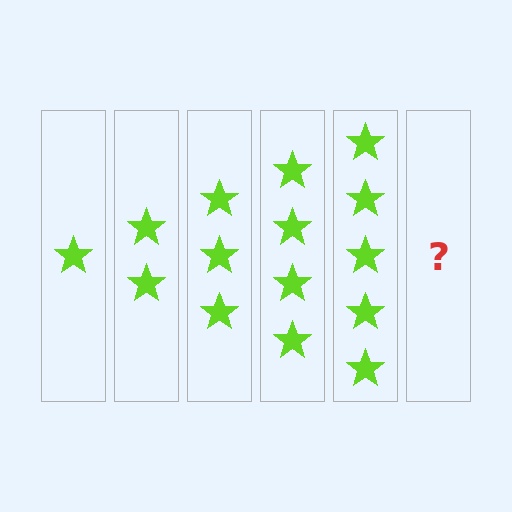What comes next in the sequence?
The next element should be 6 stars.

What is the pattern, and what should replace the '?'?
The pattern is that each step adds one more star. The '?' should be 6 stars.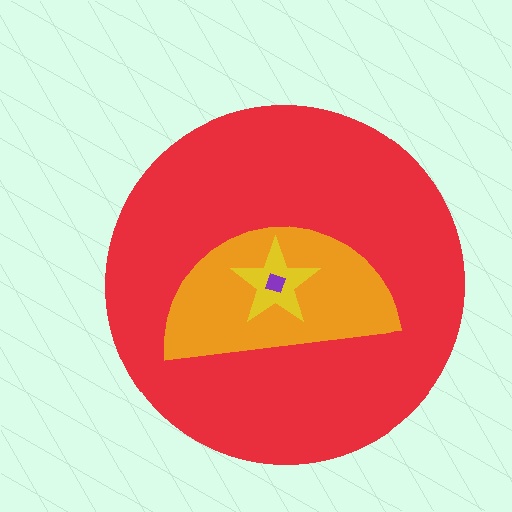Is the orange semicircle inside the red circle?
Yes.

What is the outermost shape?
The red circle.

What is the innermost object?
The purple square.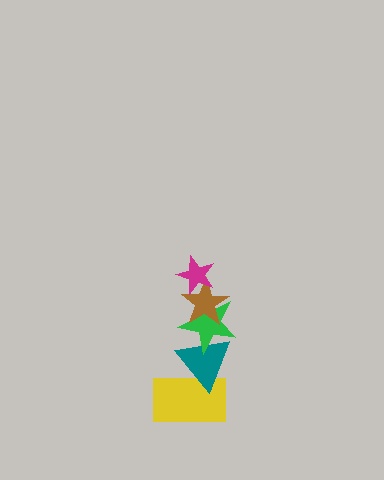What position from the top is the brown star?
The brown star is 2nd from the top.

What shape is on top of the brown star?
The magenta star is on top of the brown star.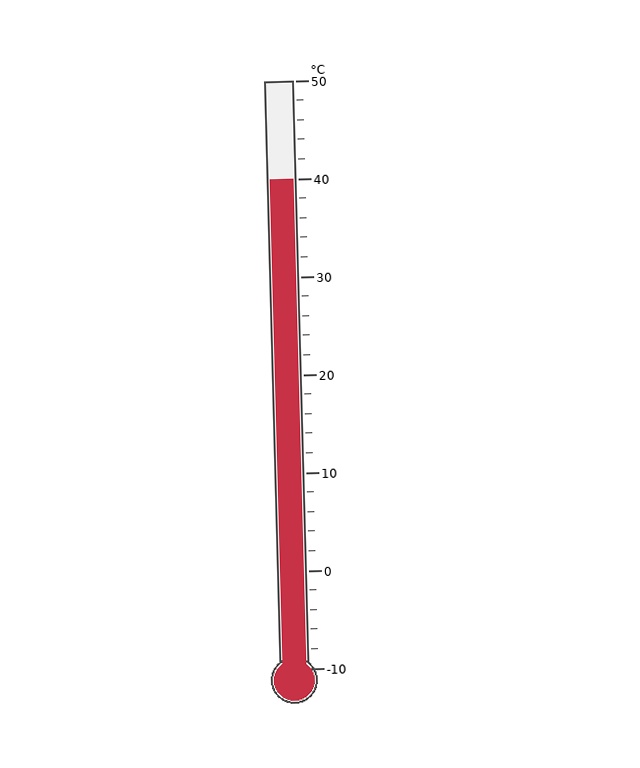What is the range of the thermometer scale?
The thermometer scale ranges from -10°C to 50°C.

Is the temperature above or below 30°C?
The temperature is above 30°C.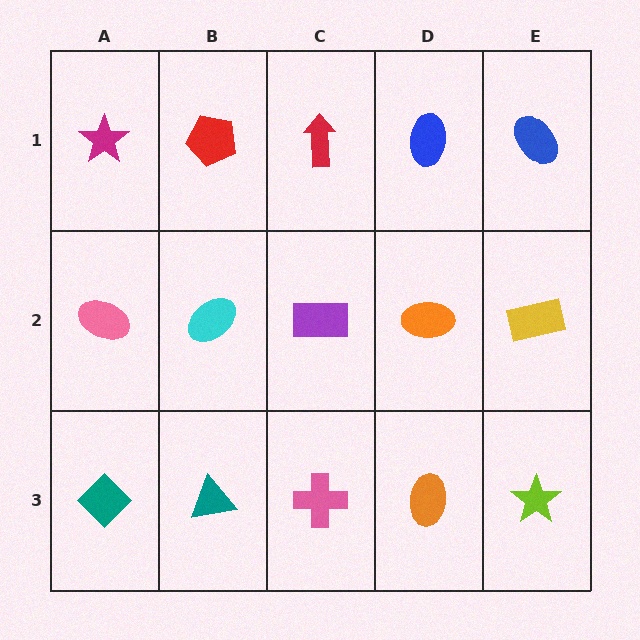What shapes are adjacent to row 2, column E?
A blue ellipse (row 1, column E), a lime star (row 3, column E), an orange ellipse (row 2, column D).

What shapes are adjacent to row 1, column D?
An orange ellipse (row 2, column D), a red arrow (row 1, column C), a blue ellipse (row 1, column E).